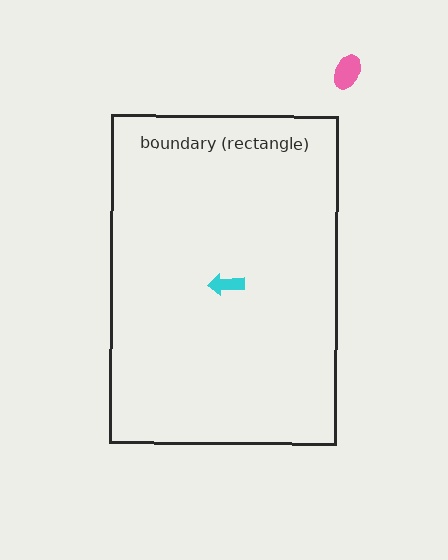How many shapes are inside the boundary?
1 inside, 1 outside.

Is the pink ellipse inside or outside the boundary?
Outside.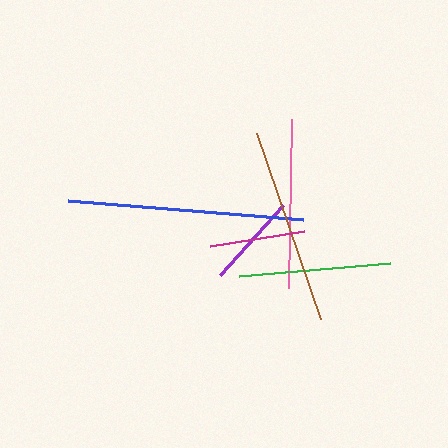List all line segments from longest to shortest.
From longest to shortest: blue, brown, pink, green, magenta, purple.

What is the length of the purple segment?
The purple segment is approximately 94 pixels long.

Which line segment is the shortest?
The purple line is the shortest at approximately 94 pixels.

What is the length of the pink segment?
The pink segment is approximately 169 pixels long.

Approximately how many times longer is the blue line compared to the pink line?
The blue line is approximately 1.4 times the length of the pink line.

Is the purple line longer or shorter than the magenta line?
The magenta line is longer than the purple line.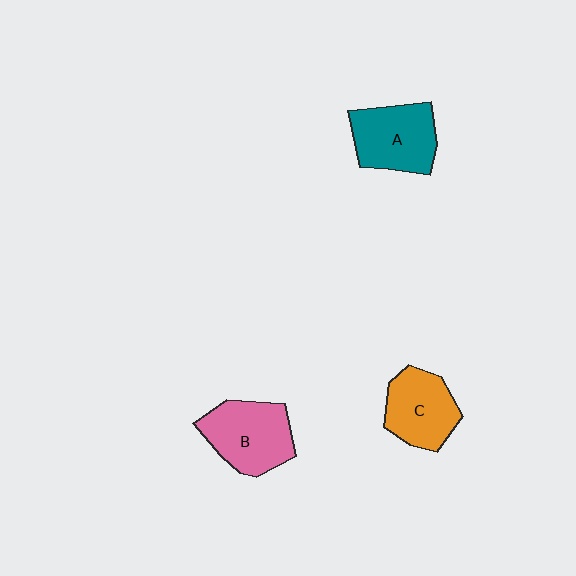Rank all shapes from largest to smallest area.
From largest to smallest: B (pink), A (teal), C (orange).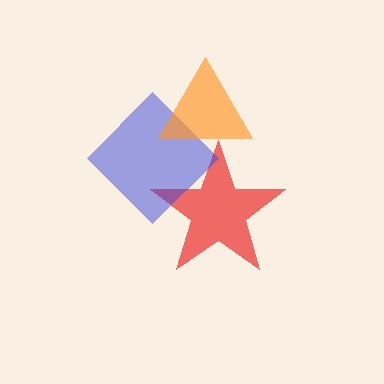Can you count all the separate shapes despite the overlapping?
Yes, there are 3 separate shapes.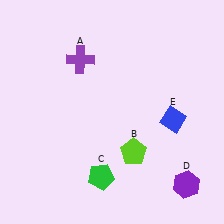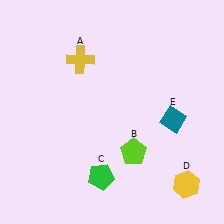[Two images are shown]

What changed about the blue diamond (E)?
In Image 1, E is blue. In Image 2, it changed to teal.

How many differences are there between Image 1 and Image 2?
There are 3 differences between the two images.